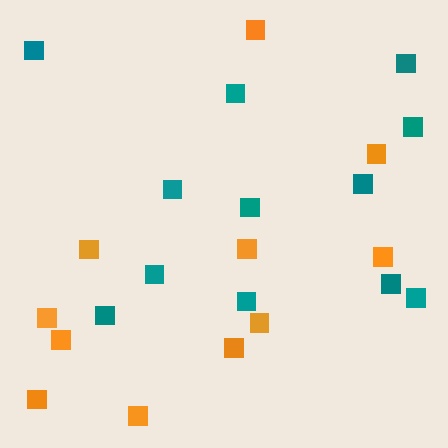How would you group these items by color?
There are 2 groups: one group of teal squares (12) and one group of orange squares (11).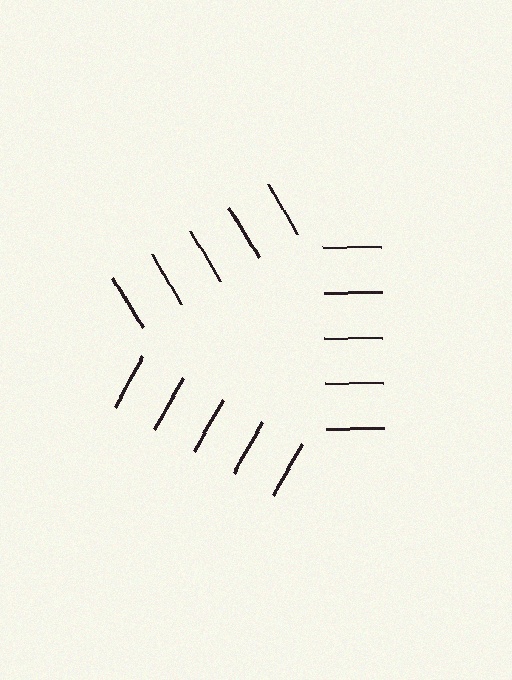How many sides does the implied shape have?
3 sides — the line-ends trace a triangle.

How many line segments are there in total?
15 — 5 along each of the 3 edges.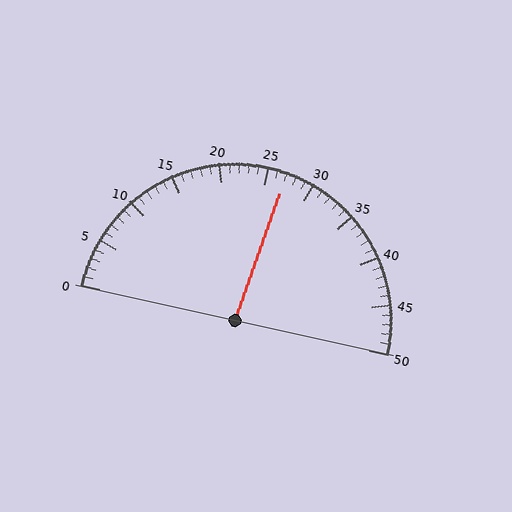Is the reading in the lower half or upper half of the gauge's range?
The reading is in the upper half of the range (0 to 50).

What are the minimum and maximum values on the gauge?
The gauge ranges from 0 to 50.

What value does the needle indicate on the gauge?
The needle indicates approximately 27.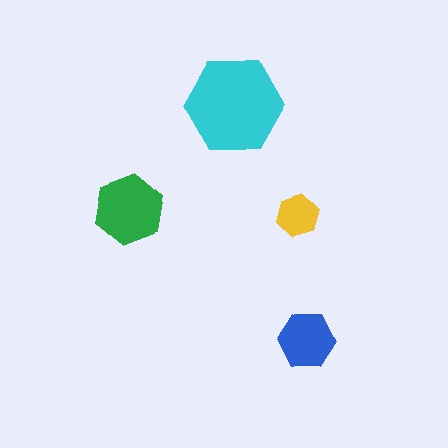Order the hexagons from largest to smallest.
the cyan one, the green one, the blue one, the yellow one.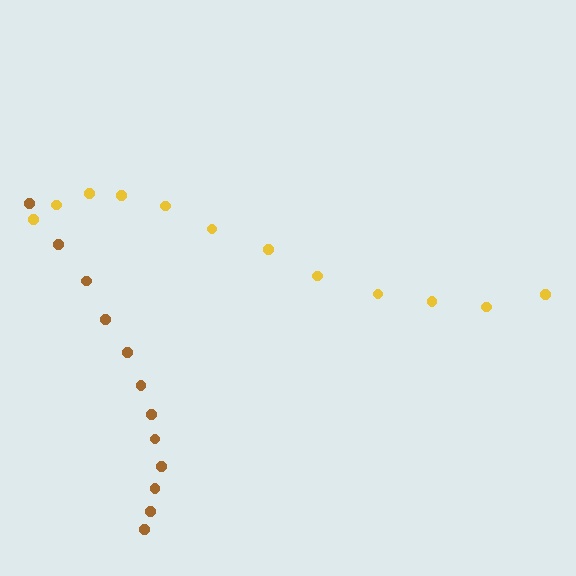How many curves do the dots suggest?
There are 2 distinct paths.